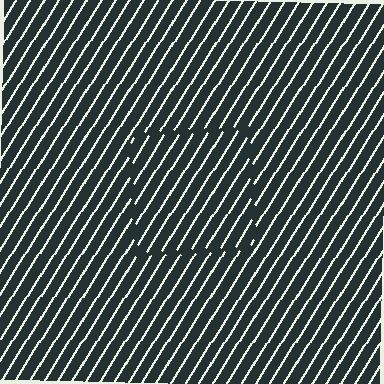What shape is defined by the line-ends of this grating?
An illusory square. The interior of the shape contains the same grating, shifted by half a period — the contour is defined by the phase discontinuity where line-ends from the inner and outer gratings abut.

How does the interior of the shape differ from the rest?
The interior of the shape contains the same grating, shifted by half a period — the contour is defined by the phase discontinuity where line-ends from the inner and outer gratings abut.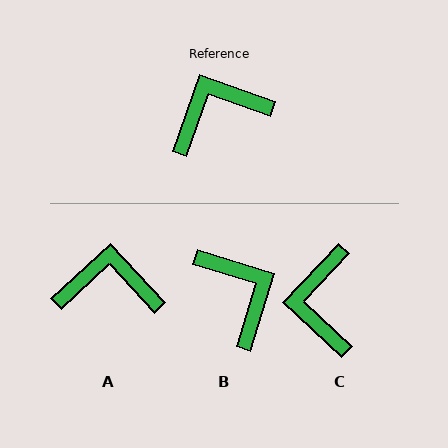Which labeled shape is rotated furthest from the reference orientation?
B, about 88 degrees away.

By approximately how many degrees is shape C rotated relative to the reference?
Approximately 66 degrees counter-clockwise.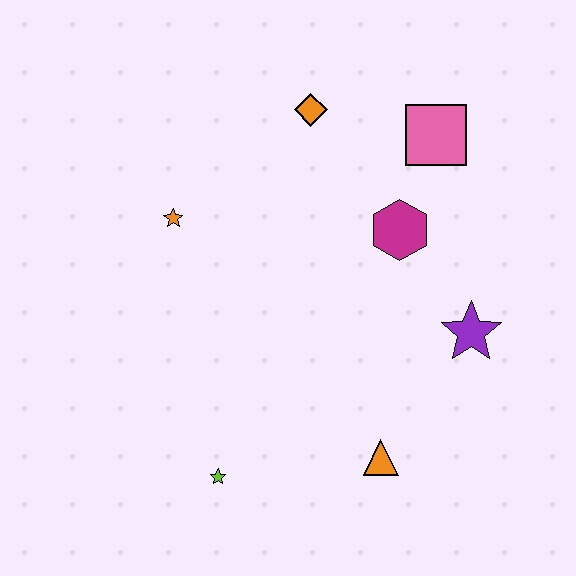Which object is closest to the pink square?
The magenta hexagon is closest to the pink square.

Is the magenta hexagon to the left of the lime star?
No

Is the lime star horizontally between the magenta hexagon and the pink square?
No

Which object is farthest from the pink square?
The lime star is farthest from the pink square.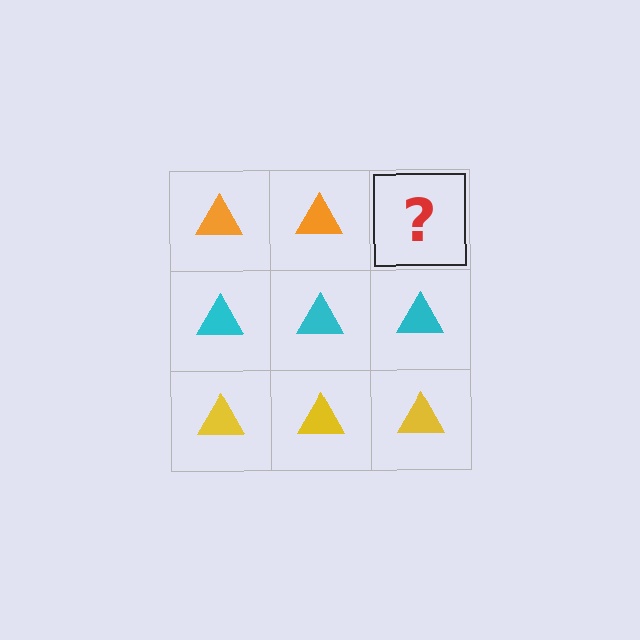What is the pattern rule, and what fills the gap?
The rule is that each row has a consistent color. The gap should be filled with an orange triangle.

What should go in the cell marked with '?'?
The missing cell should contain an orange triangle.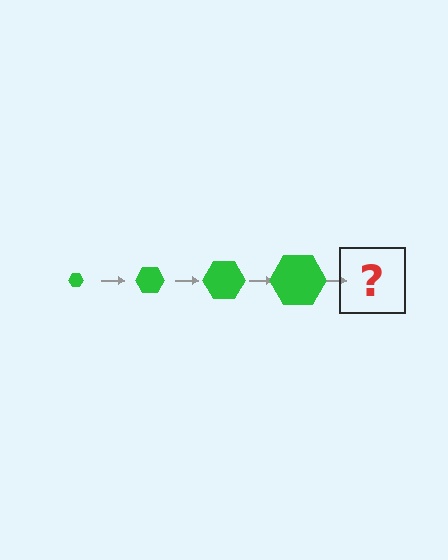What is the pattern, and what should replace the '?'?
The pattern is that the hexagon gets progressively larger each step. The '?' should be a green hexagon, larger than the previous one.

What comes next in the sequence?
The next element should be a green hexagon, larger than the previous one.